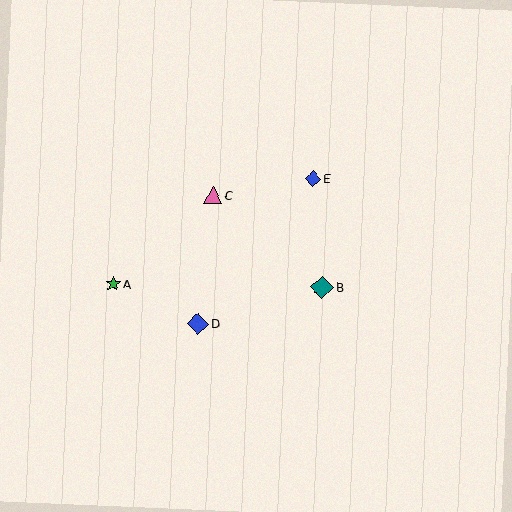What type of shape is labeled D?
Shape D is a blue diamond.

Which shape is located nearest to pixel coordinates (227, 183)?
The pink triangle (labeled C) at (213, 195) is nearest to that location.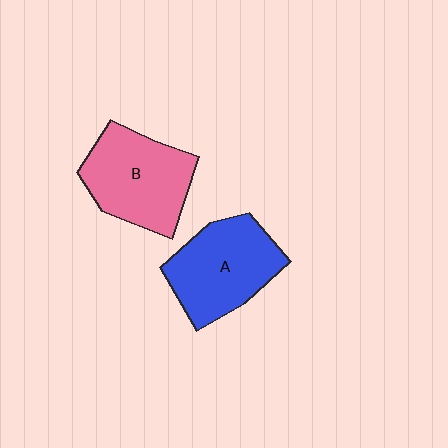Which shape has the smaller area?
Shape B (pink).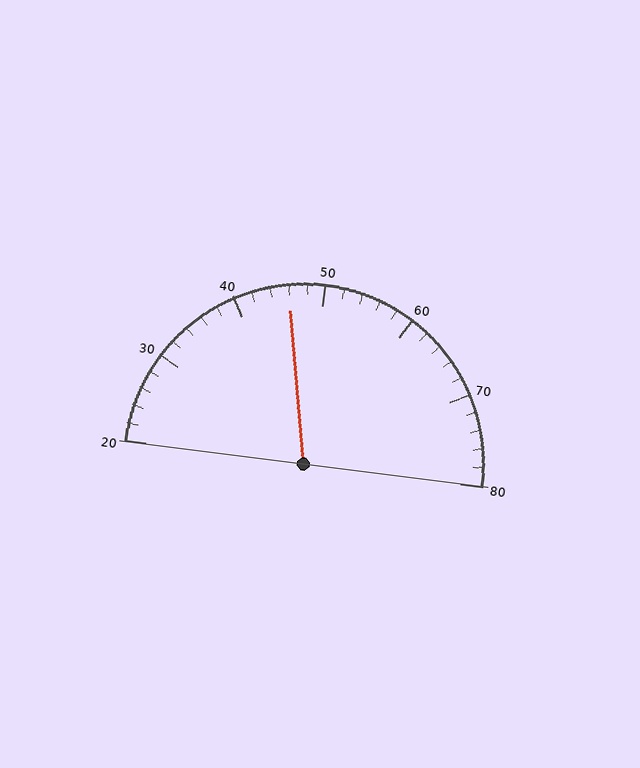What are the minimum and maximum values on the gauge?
The gauge ranges from 20 to 80.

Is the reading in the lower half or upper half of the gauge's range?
The reading is in the lower half of the range (20 to 80).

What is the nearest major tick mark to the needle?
The nearest major tick mark is 50.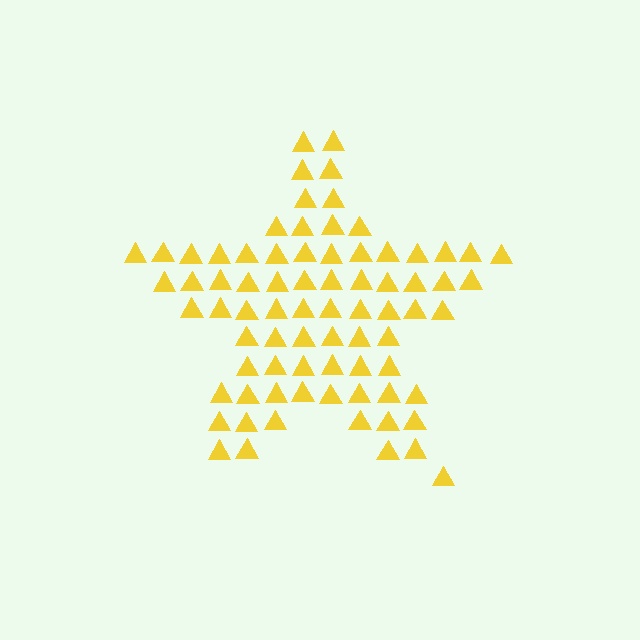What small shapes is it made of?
It is made of small triangles.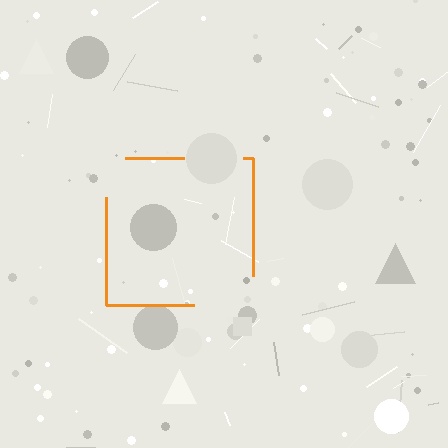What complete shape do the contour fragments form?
The contour fragments form a square.